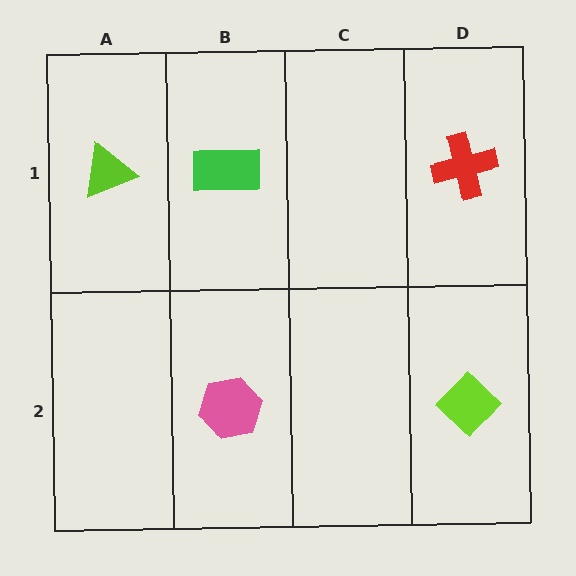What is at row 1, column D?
A red cross.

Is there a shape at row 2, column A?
No, that cell is empty.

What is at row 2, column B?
A pink hexagon.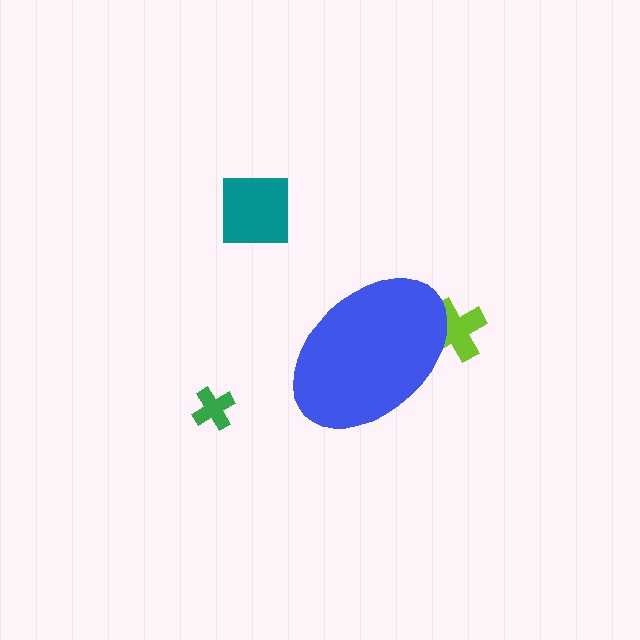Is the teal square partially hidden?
No, the teal square is fully visible.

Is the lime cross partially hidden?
Yes, the lime cross is partially hidden behind the blue ellipse.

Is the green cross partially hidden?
No, the green cross is fully visible.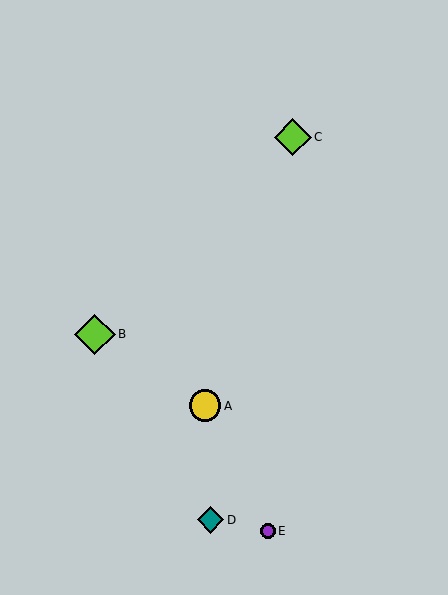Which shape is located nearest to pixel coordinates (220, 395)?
The yellow circle (labeled A) at (205, 406) is nearest to that location.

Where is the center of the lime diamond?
The center of the lime diamond is at (293, 137).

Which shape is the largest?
The lime diamond (labeled B) is the largest.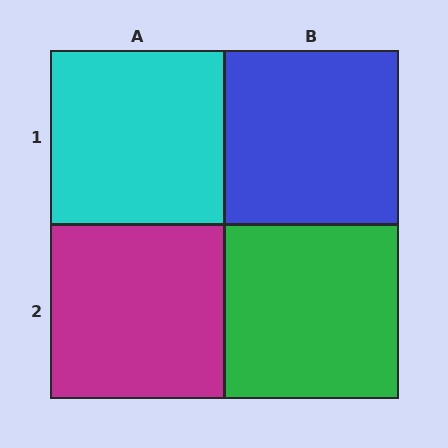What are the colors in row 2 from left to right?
Magenta, green.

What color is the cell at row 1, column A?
Cyan.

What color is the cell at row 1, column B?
Blue.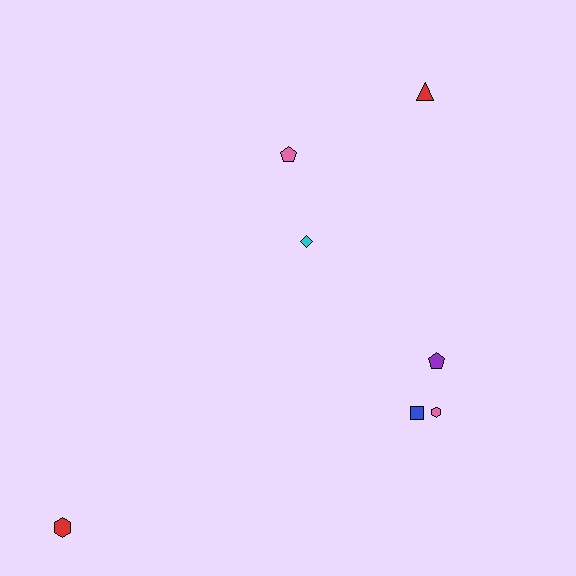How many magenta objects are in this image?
There are no magenta objects.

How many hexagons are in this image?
There are 2 hexagons.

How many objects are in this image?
There are 7 objects.